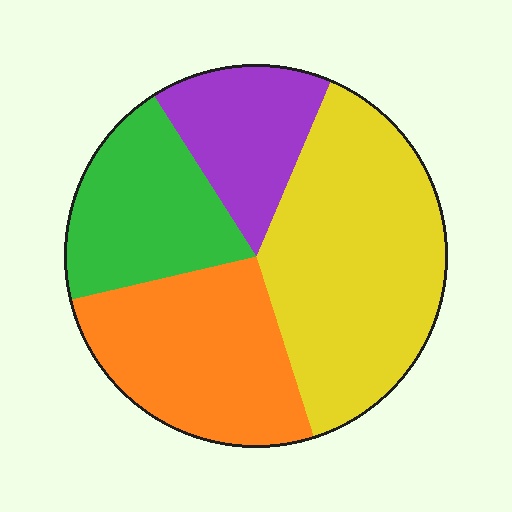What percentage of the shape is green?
Green takes up about one fifth (1/5) of the shape.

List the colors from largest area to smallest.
From largest to smallest: yellow, orange, green, purple.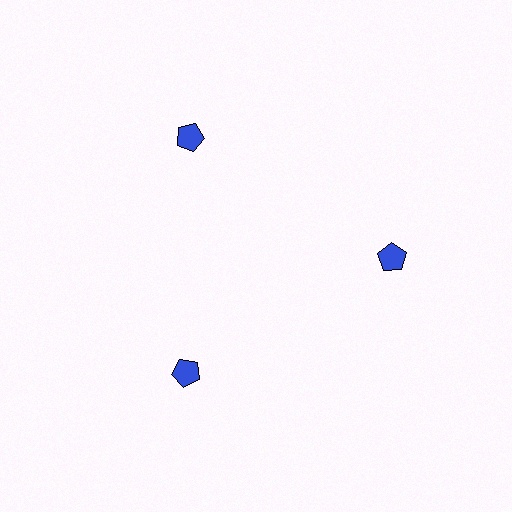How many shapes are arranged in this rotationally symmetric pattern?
There are 3 shapes, arranged in 3 groups of 1.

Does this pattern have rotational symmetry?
Yes, this pattern has 3-fold rotational symmetry. It looks the same after rotating 120 degrees around the center.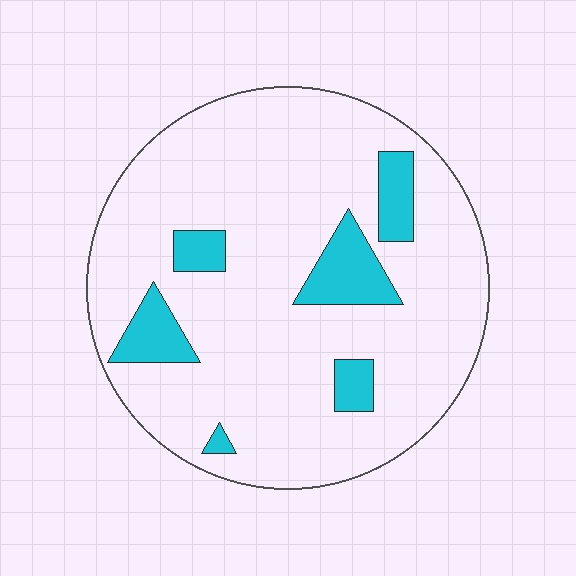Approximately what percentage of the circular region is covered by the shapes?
Approximately 15%.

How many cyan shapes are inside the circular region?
6.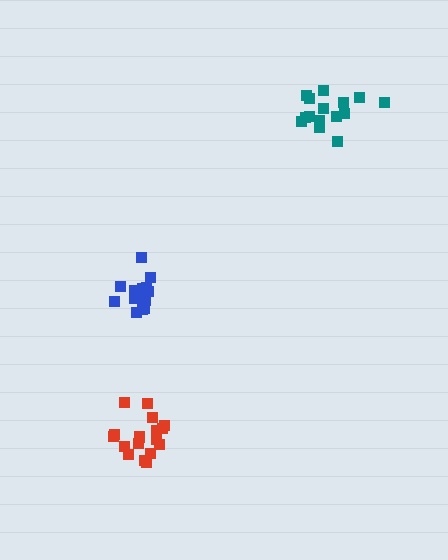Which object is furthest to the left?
The blue cluster is leftmost.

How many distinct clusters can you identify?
There are 3 distinct clusters.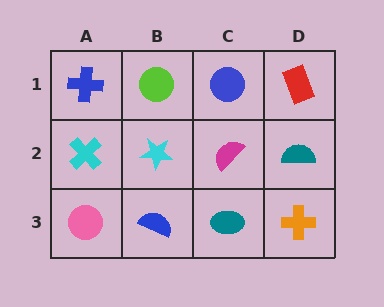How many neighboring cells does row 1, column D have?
2.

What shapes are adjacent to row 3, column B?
A cyan star (row 2, column B), a pink circle (row 3, column A), a teal ellipse (row 3, column C).